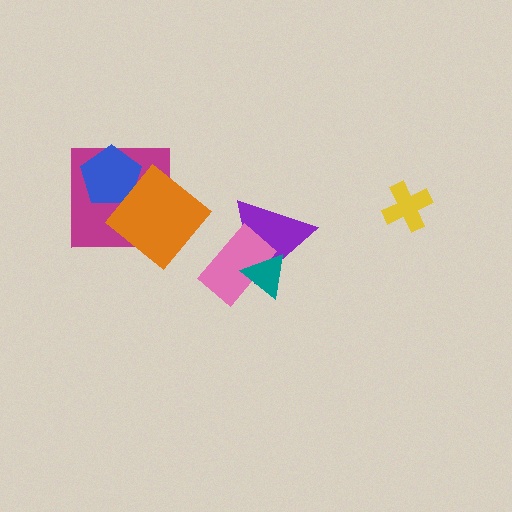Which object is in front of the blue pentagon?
The orange diamond is in front of the blue pentagon.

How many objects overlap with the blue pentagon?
2 objects overlap with the blue pentagon.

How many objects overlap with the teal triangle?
2 objects overlap with the teal triangle.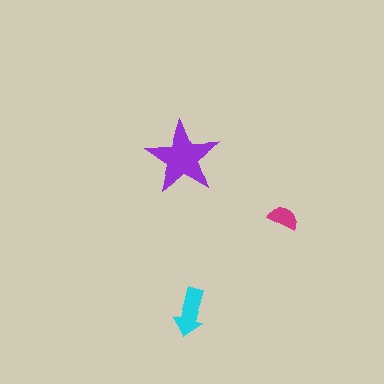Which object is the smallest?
The magenta semicircle.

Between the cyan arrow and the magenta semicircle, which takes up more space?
The cyan arrow.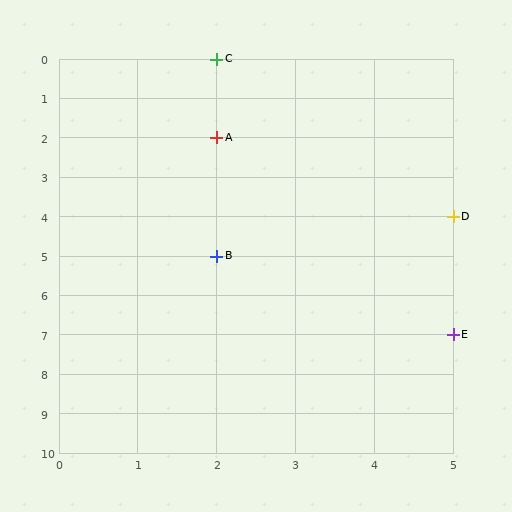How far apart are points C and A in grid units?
Points C and A are 2 rows apart.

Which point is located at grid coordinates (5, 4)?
Point D is at (5, 4).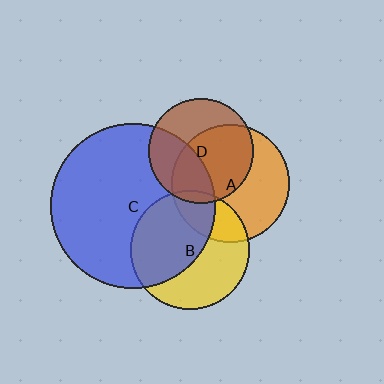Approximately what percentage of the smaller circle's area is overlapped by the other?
Approximately 55%.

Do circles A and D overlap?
Yes.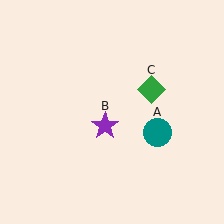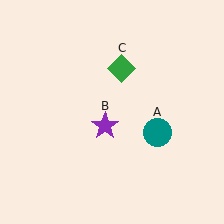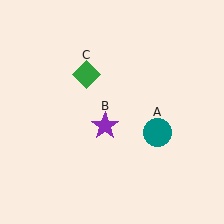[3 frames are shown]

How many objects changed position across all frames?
1 object changed position: green diamond (object C).